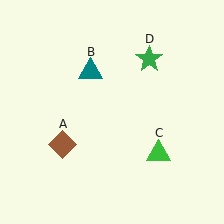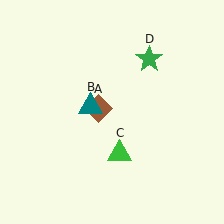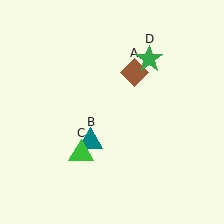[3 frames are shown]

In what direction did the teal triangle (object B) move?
The teal triangle (object B) moved down.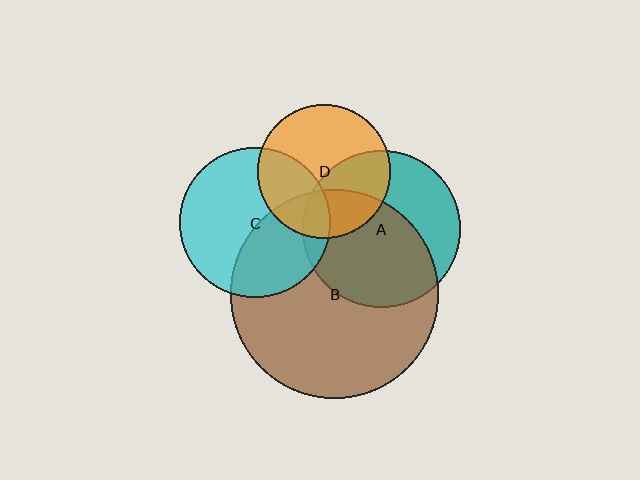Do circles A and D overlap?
Yes.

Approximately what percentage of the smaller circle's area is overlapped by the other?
Approximately 40%.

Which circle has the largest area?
Circle B (brown).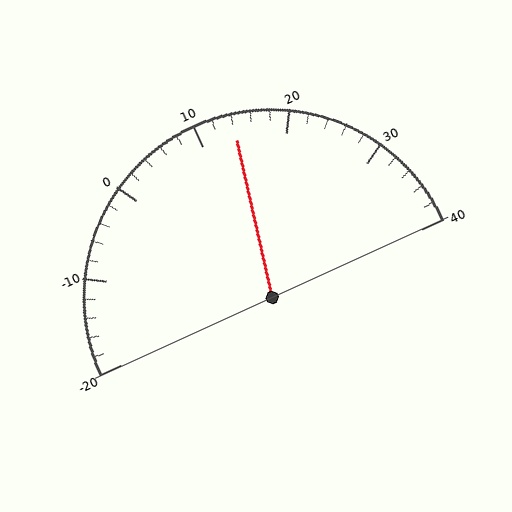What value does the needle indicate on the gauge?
The needle indicates approximately 14.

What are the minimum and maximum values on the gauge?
The gauge ranges from -20 to 40.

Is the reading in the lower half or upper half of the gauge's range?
The reading is in the upper half of the range (-20 to 40).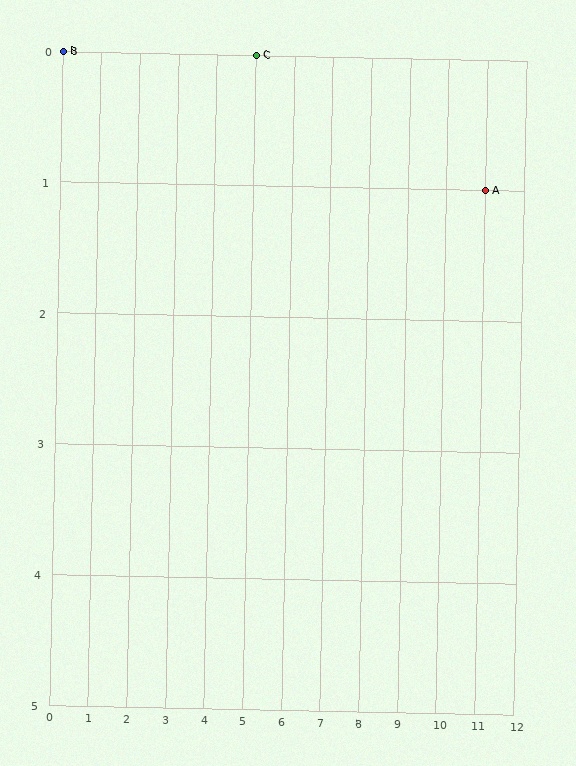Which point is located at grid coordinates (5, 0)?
Point C is at (5, 0).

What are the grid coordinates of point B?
Point B is at grid coordinates (0, 0).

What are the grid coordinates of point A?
Point A is at grid coordinates (11, 1).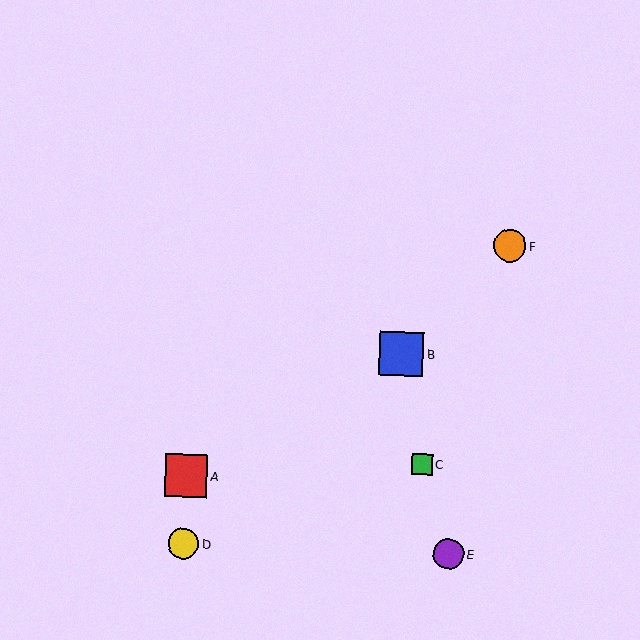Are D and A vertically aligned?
Yes, both are at x≈183.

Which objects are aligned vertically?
Objects A, D are aligned vertically.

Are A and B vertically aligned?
No, A is at x≈186 and B is at x≈401.